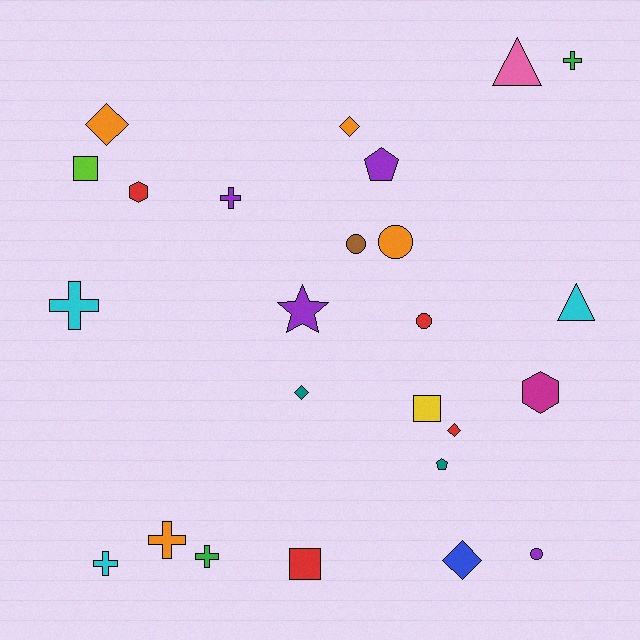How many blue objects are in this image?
There is 1 blue object.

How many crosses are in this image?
There are 6 crosses.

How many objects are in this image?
There are 25 objects.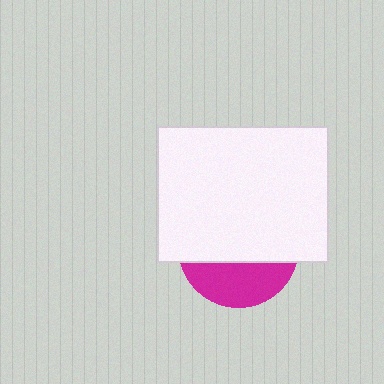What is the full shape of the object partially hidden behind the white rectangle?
The partially hidden object is a magenta circle.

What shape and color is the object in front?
The object in front is a white rectangle.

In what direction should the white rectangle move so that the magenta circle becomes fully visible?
The white rectangle should move up. That is the shortest direction to clear the overlap and leave the magenta circle fully visible.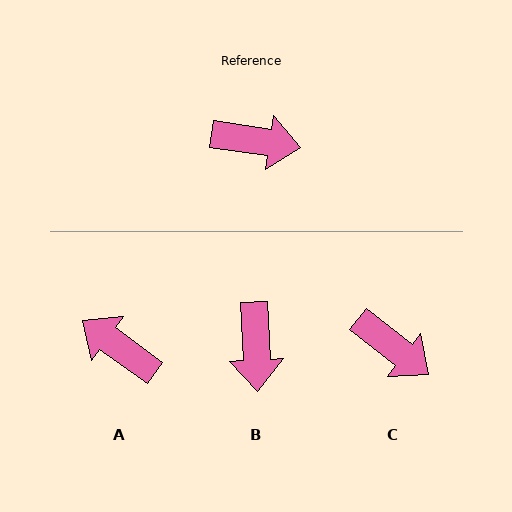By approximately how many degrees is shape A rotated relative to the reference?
Approximately 152 degrees counter-clockwise.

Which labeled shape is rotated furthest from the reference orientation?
A, about 152 degrees away.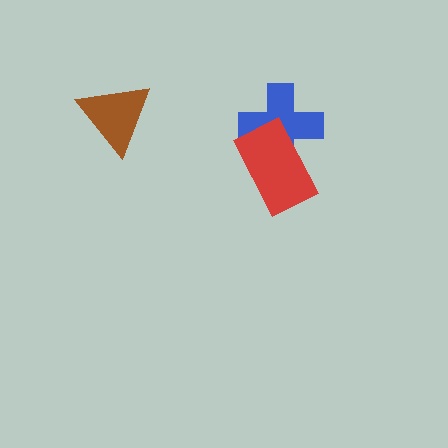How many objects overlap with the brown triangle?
0 objects overlap with the brown triangle.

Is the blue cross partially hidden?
Yes, it is partially covered by another shape.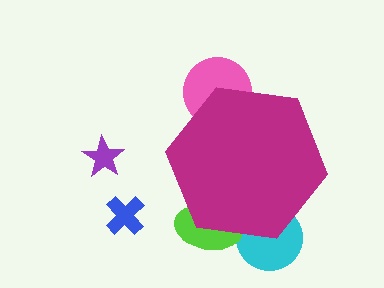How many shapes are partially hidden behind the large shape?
3 shapes are partially hidden.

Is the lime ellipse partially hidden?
Yes, the lime ellipse is partially hidden behind the magenta hexagon.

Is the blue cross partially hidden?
No, the blue cross is fully visible.